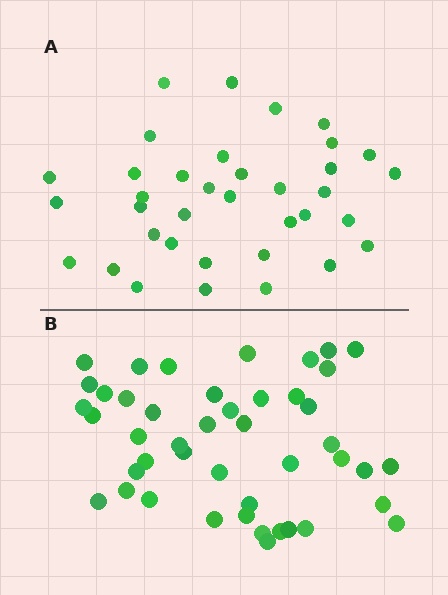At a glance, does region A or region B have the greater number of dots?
Region B (the bottom region) has more dots.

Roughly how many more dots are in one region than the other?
Region B has roughly 8 or so more dots than region A.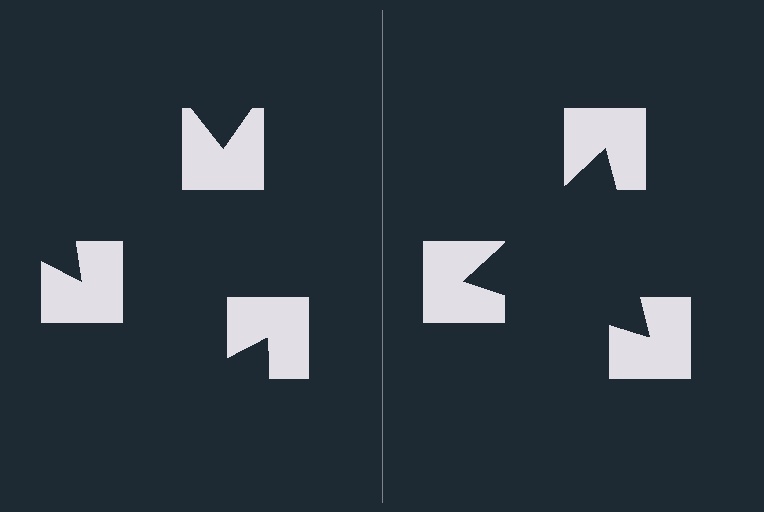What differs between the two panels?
The notched squares are positioned identically on both sides; only the wedge orientations differ. On the right they align to a triangle; on the left they are misaligned.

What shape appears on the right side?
An illusory triangle.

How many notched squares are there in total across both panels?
6 — 3 on each side.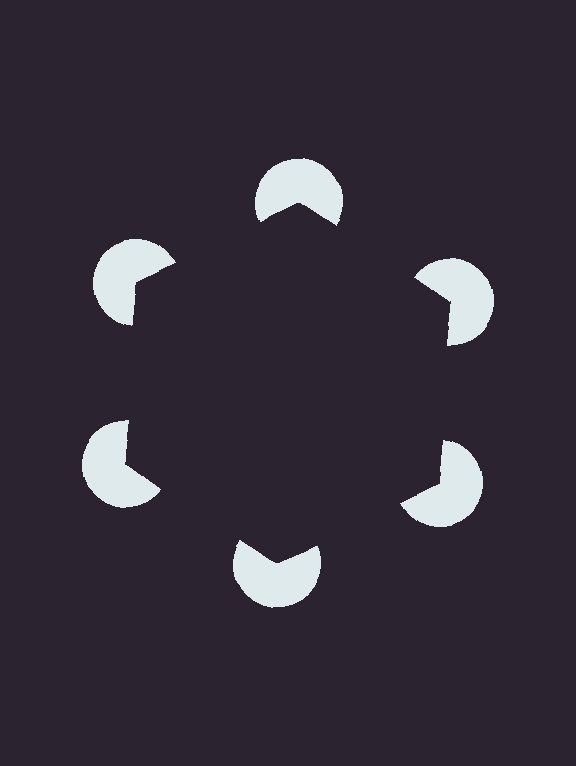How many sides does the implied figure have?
6 sides.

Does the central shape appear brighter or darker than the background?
It typically appears slightly darker than the background, even though no actual brightness change is drawn.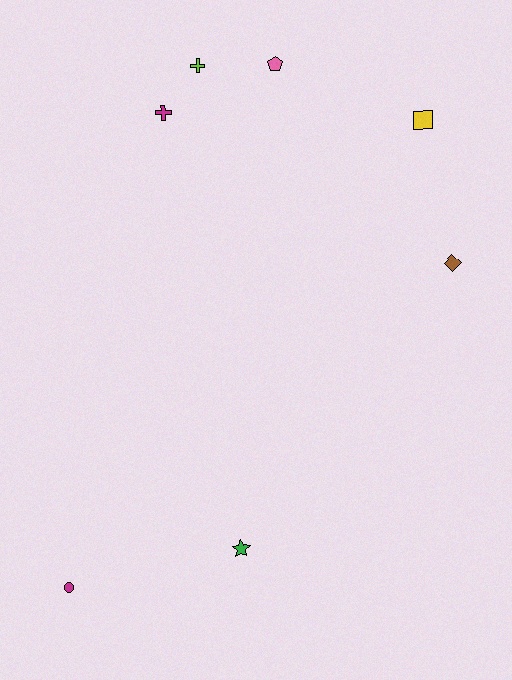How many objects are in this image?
There are 7 objects.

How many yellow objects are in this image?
There is 1 yellow object.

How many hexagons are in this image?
There are no hexagons.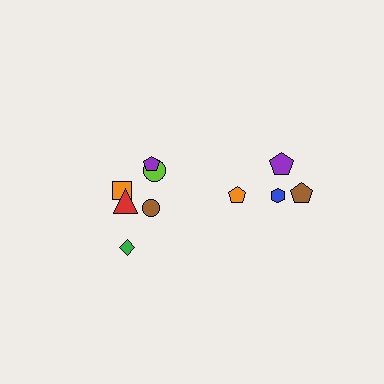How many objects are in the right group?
There are 4 objects.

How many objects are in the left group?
There are 6 objects.